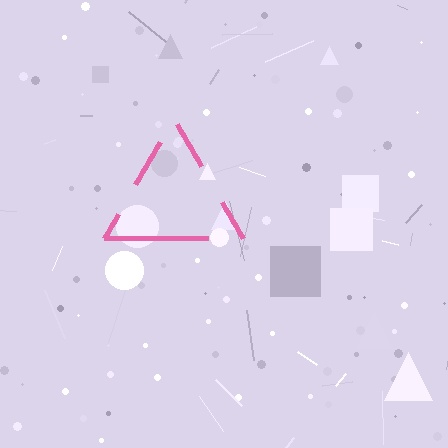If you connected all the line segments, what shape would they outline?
They would outline a triangle.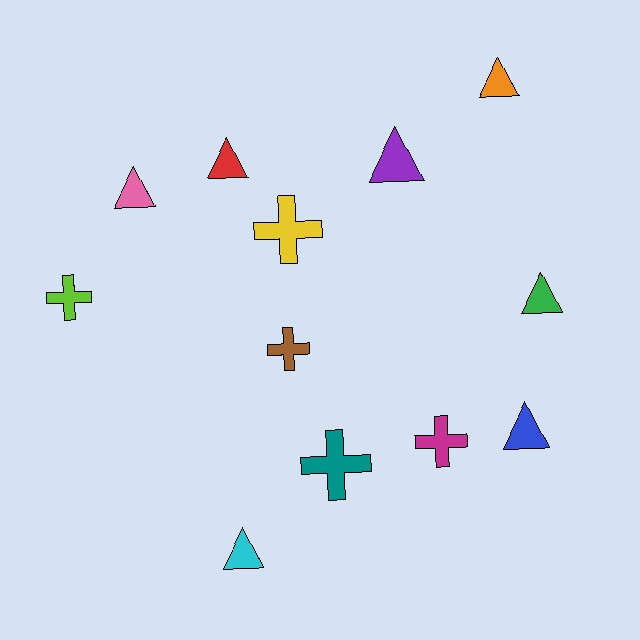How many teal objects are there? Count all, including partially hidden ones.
There is 1 teal object.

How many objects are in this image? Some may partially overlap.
There are 12 objects.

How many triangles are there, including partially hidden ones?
There are 7 triangles.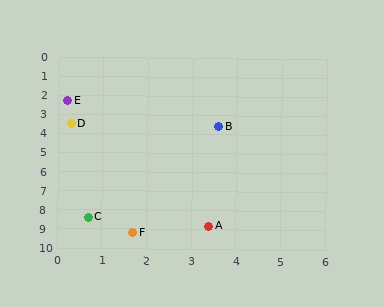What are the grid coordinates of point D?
Point D is at approximately (0.3, 3.5).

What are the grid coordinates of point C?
Point C is at approximately (0.7, 8.4).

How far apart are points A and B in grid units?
Points A and B are about 5.2 grid units apart.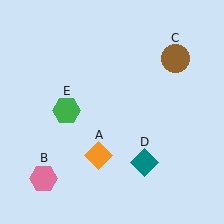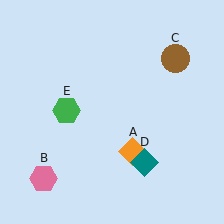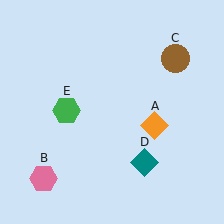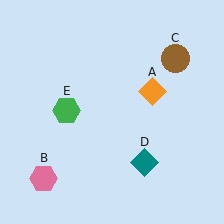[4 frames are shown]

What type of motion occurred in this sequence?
The orange diamond (object A) rotated counterclockwise around the center of the scene.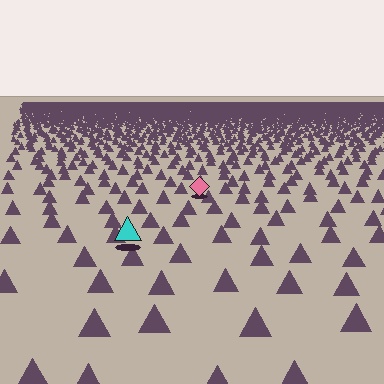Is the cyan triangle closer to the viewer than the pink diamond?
Yes. The cyan triangle is closer — you can tell from the texture gradient: the ground texture is coarser near it.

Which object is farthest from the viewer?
The pink diamond is farthest from the viewer. It appears smaller and the ground texture around it is denser.